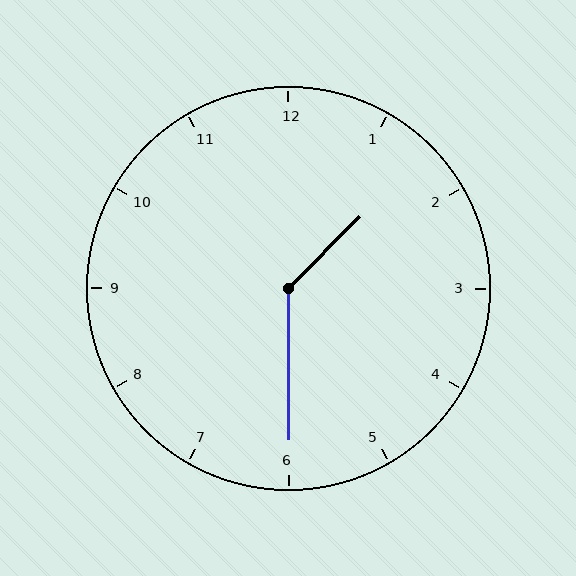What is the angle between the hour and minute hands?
Approximately 135 degrees.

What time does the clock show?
1:30.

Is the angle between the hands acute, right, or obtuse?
It is obtuse.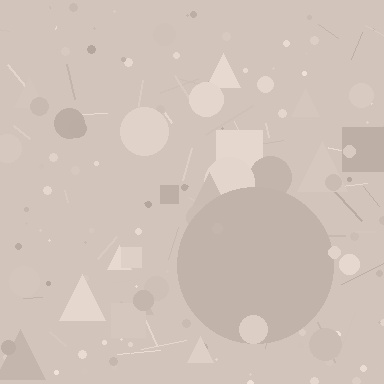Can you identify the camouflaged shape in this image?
The camouflaged shape is a circle.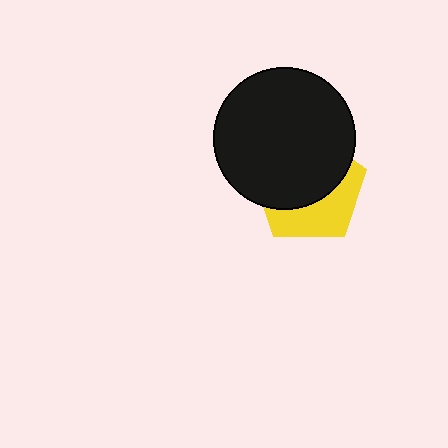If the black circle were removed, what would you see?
You would see the complete yellow pentagon.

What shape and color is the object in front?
The object in front is a black circle.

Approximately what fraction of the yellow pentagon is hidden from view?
Roughly 60% of the yellow pentagon is hidden behind the black circle.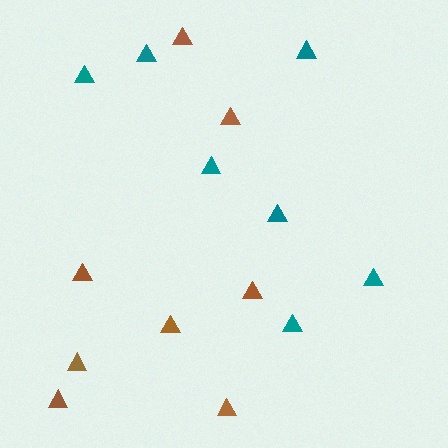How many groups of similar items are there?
There are 2 groups: one group of teal triangles (7) and one group of brown triangles (8).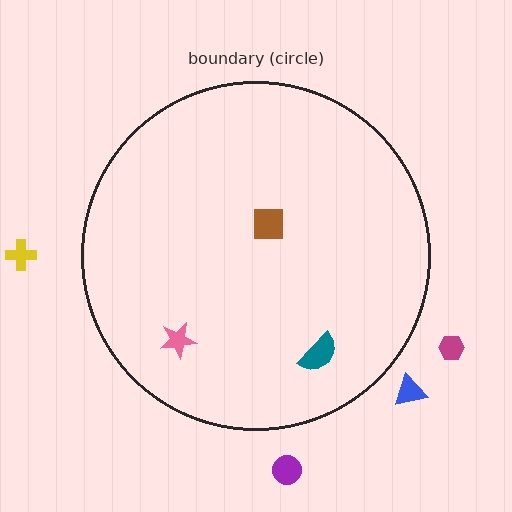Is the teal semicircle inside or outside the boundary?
Inside.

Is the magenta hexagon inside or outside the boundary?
Outside.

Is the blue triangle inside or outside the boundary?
Outside.